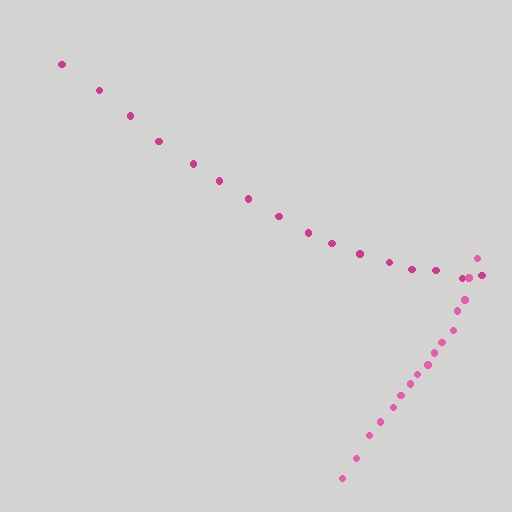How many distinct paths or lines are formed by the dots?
There are 2 distinct paths.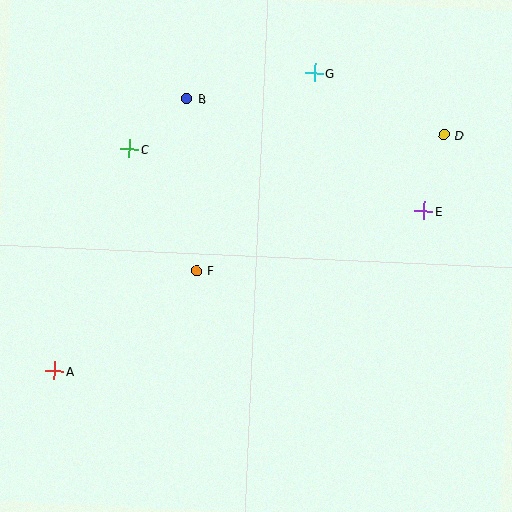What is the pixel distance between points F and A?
The distance between F and A is 174 pixels.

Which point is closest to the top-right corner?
Point D is closest to the top-right corner.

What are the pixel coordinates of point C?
Point C is at (130, 149).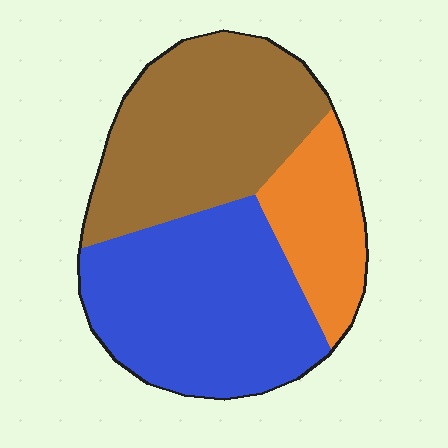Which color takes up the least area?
Orange, at roughly 20%.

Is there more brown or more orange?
Brown.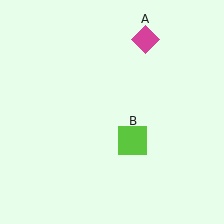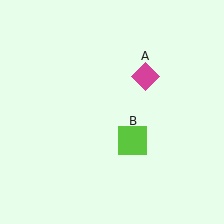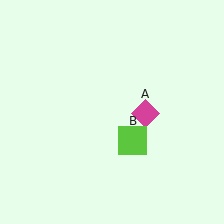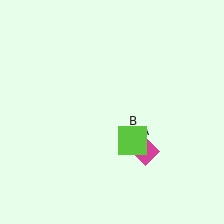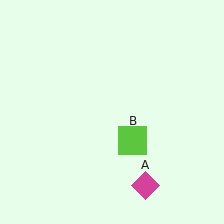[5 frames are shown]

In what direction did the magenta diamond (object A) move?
The magenta diamond (object A) moved down.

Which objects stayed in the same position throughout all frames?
Lime square (object B) remained stationary.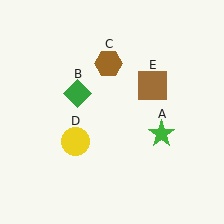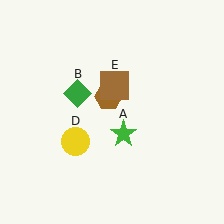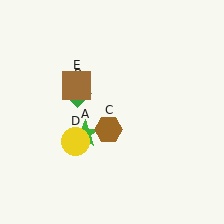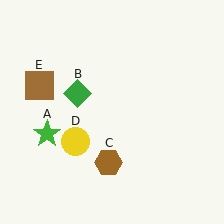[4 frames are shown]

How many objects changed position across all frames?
3 objects changed position: green star (object A), brown hexagon (object C), brown square (object E).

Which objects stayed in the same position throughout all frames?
Green diamond (object B) and yellow circle (object D) remained stationary.